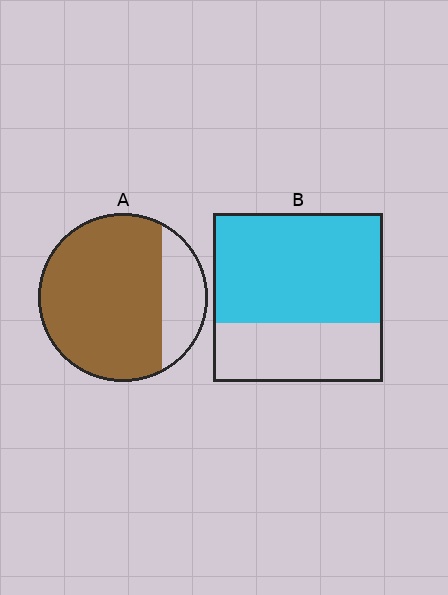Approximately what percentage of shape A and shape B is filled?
A is approximately 80% and B is approximately 65%.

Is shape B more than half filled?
Yes.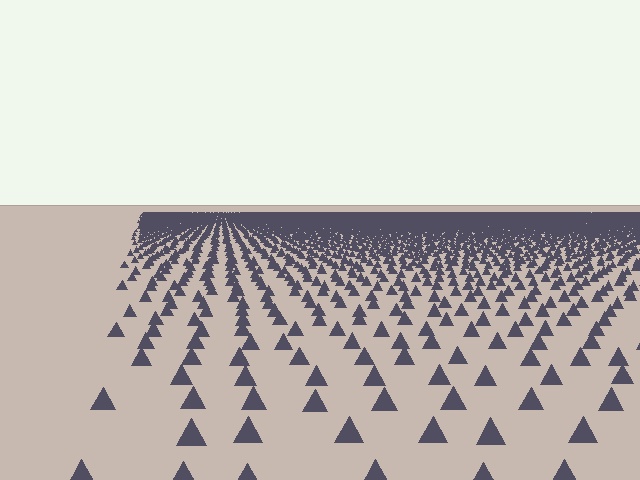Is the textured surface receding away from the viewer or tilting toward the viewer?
The surface is receding away from the viewer. Texture elements get smaller and denser toward the top.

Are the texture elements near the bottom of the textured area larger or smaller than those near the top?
Larger. Near the bottom, elements are closer to the viewer and appear at a bigger on-screen size.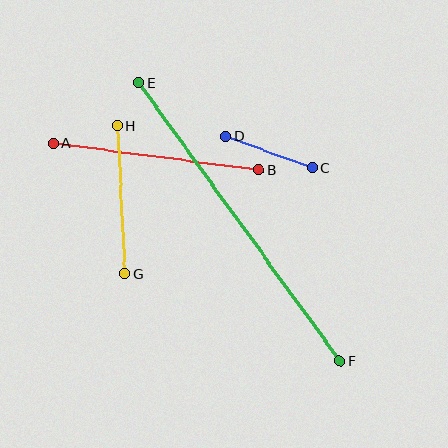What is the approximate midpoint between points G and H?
The midpoint is at approximately (121, 200) pixels.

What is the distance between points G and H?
The distance is approximately 148 pixels.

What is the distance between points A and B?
The distance is approximately 207 pixels.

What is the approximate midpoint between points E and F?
The midpoint is at approximately (239, 222) pixels.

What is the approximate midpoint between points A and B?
The midpoint is at approximately (156, 156) pixels.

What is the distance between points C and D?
The distance is approximately 92 pixels.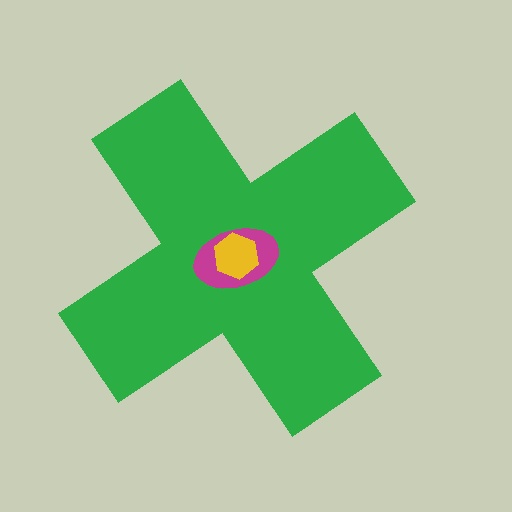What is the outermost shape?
The green cross.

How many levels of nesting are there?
3.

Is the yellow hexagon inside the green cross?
Yes.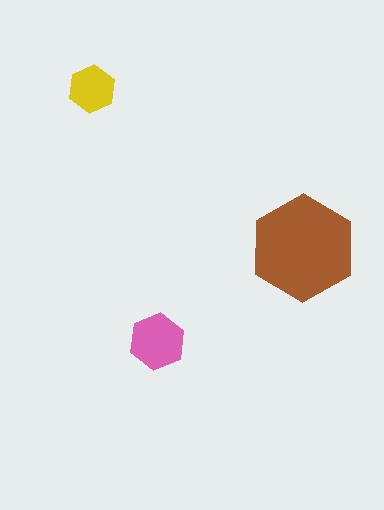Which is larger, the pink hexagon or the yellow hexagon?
The pink one.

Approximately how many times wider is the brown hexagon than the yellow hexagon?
About 2 times wider.